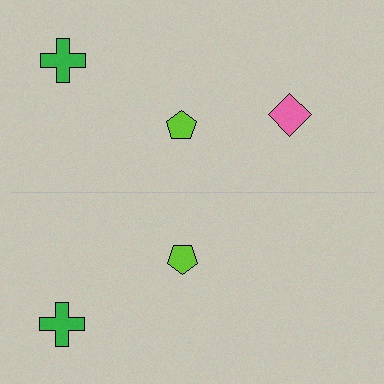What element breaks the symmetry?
A pink diamond is missing from the bottom side.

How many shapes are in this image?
There are 5 shapes in this image.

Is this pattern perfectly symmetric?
No, the pattern is not perfectly symmetric. A pink diamond is missing from the bottom side.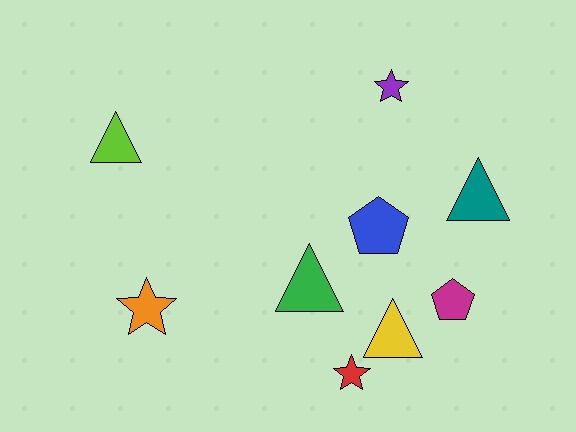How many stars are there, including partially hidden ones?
There are 3 stars.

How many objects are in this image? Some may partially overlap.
There are 9 objects.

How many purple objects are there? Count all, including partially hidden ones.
There is 1 purple object.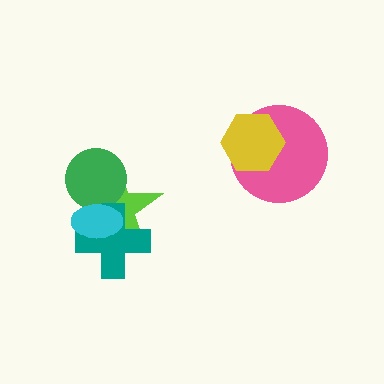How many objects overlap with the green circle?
2 objects overlap with the green circle.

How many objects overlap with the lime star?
3 objects overlap with the lime star.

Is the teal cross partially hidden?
Yes, it is partially covered by another shape.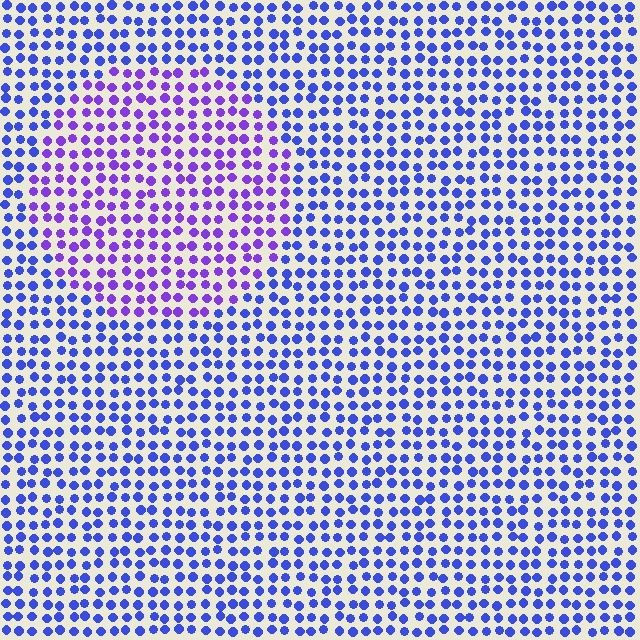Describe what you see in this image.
The image is filled with small blue elements in a uniform arrangement. A circle-shaped region is visible where the elements are tinted to a slightly different hue, forming a subtle color boundary.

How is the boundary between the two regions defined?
The boundary is defined purely by a slight shift in hue (about 35 degrees). Spacing, size, and orientation are identical on both sides.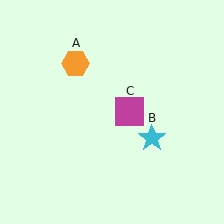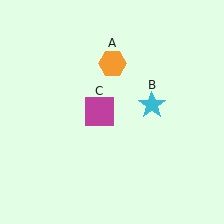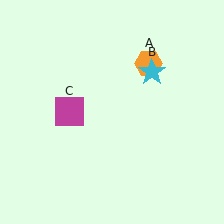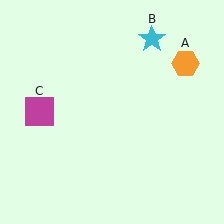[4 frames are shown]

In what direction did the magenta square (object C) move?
The magenta square (object C) moved left.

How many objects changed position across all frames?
3 objects changed position: orange hexagon (object A), cyan star (object B), magenta square (object C).